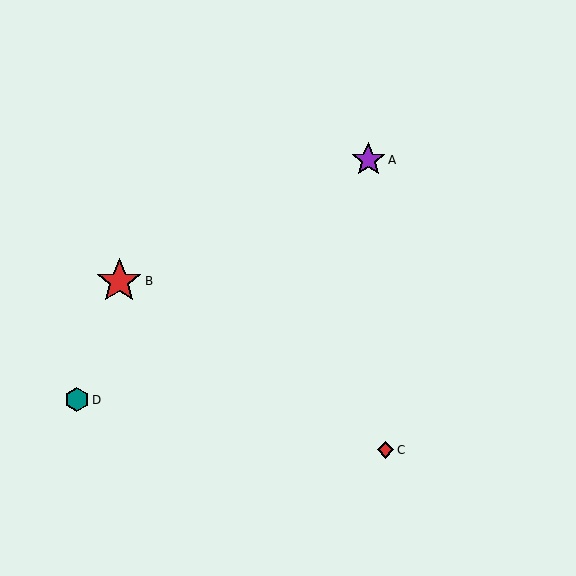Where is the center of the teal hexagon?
The center of the teal hexagon is at (77, 400).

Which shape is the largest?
The red star (labeled B) is the largest.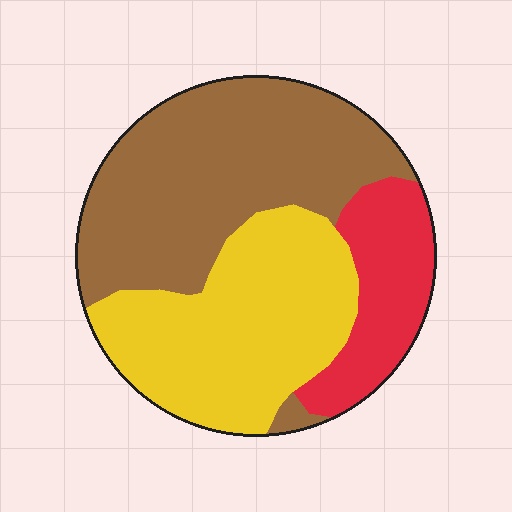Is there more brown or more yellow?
Brown.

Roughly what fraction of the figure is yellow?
Yellow covers roughly 35% of the figure.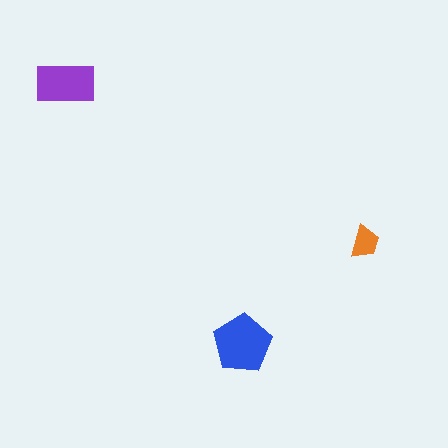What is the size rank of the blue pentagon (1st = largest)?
1st.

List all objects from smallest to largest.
The orange trapezoid, the purple rectangle, the blue pentagon.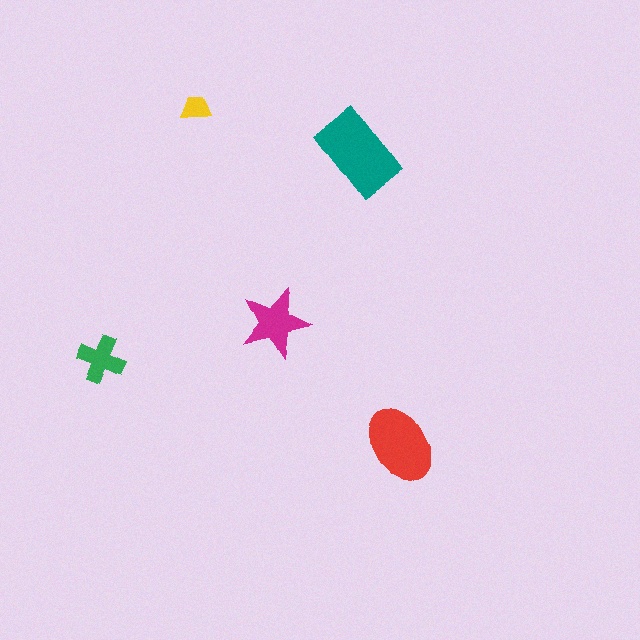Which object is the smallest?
The yellow trapezoid.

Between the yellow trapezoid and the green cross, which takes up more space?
The green cross.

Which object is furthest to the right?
The red ellipse is rightmost.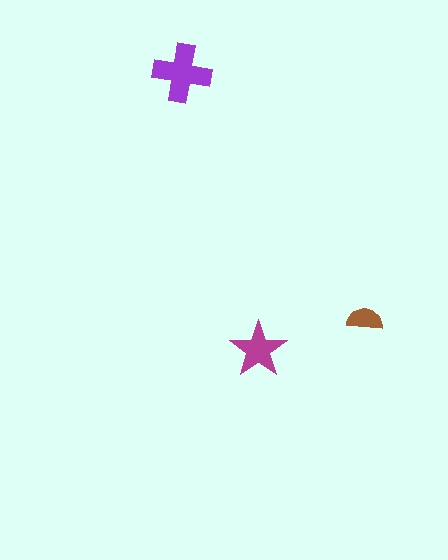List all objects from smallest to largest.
The brown semicircle, the magenta star, the purple cross.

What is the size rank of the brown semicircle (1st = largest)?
3rd.